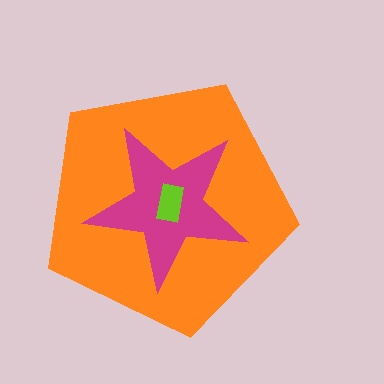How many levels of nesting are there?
3.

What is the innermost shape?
The lime rectangle.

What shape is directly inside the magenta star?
The lime rectangle.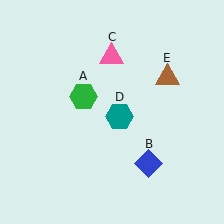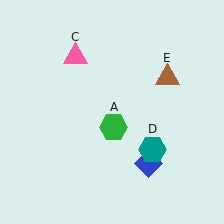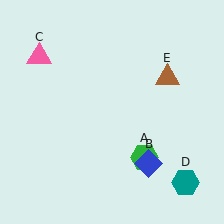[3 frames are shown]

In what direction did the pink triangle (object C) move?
The pink triangle (object C) moved left.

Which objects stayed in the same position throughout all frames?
Blue diamond (object B) and brown triangle (object E) remained stationary.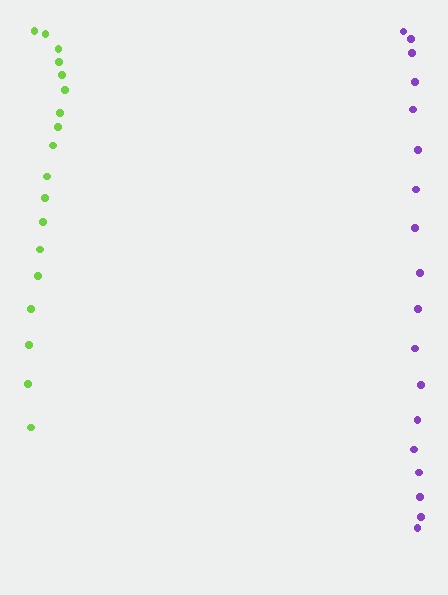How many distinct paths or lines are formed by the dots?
There are 2 distinct paths.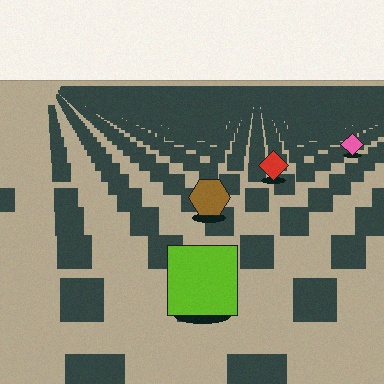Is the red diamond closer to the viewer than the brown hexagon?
No. The brown hexagon is closer — you can tell from the texture gradient: the ground texture is coarser near it.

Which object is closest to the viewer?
The lime square is closest. The texture marks near it are larger and more spread out.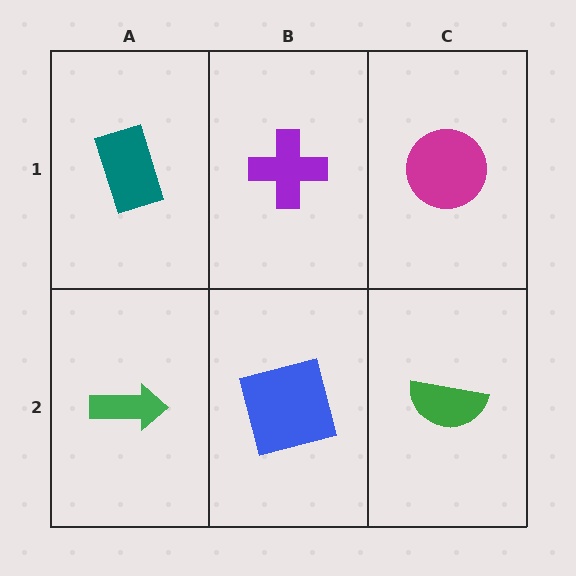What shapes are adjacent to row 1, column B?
A blue square (row 2, column B), a teal rectangle (row 1, column A), a magenta circle (row 1, column C).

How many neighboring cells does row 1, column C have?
2.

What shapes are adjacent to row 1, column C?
A green semicircle (row 2, column C), a purple cross (row 1, column B).